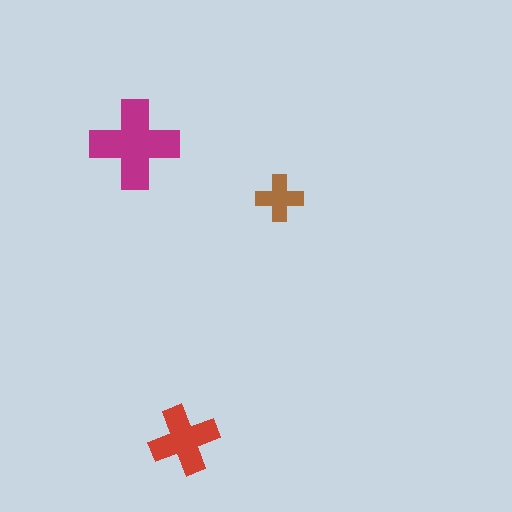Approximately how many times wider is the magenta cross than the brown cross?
About 2 times wider.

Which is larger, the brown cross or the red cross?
The red one.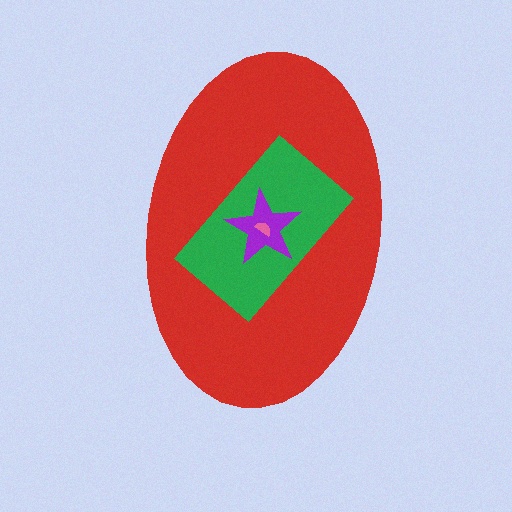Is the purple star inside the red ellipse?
Yes.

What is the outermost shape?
The red ellipse.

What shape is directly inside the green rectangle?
The purple star.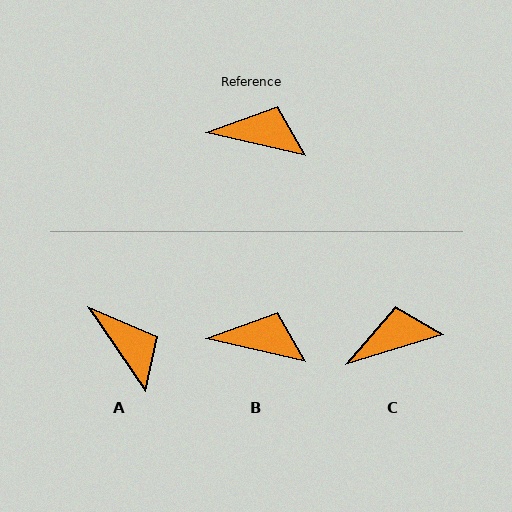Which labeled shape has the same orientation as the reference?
B.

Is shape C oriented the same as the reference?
No, it is off by about 30 degrees.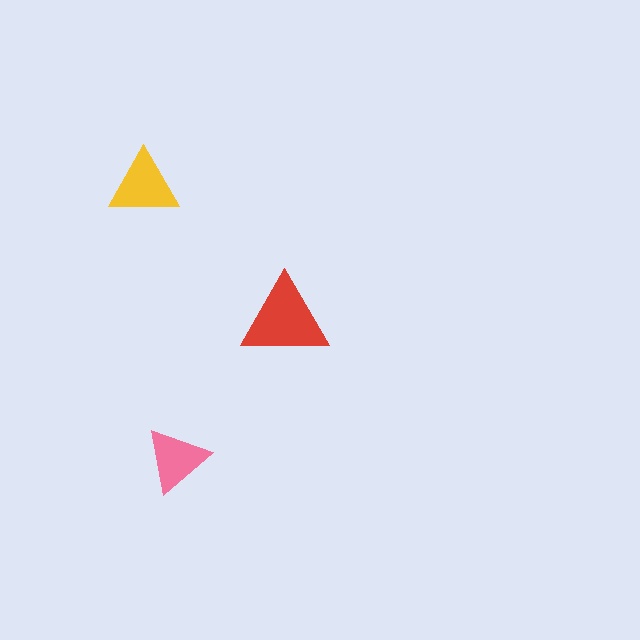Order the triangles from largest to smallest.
the red one, the yellow one, the pink one.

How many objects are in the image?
There are 3 objects in the image.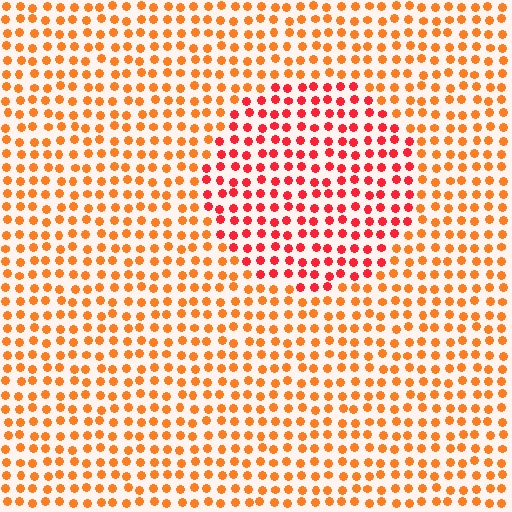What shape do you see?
I see a circle.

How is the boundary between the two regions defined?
The boundary is defined purely by a slight shift in hue (about 32 degrees). Spacing, size, and orientation are identical on both sides.